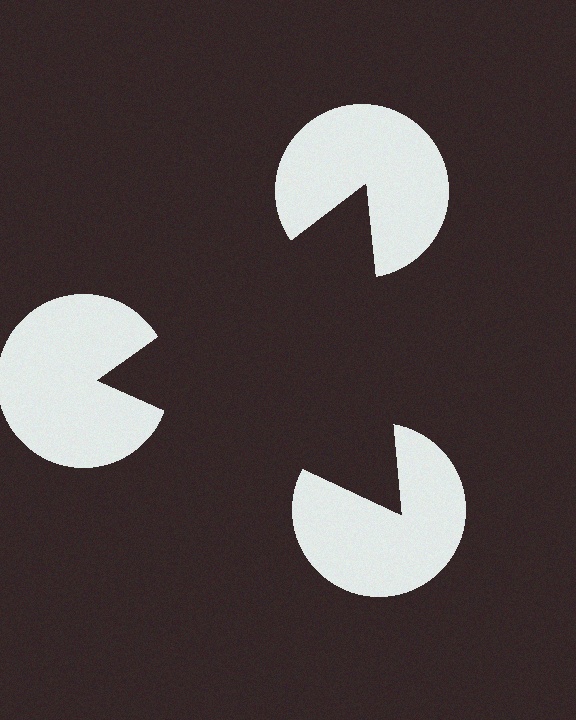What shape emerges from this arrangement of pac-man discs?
An illusory triangle — its edges are inferred from the aligned wedge cuts in the pac-man discs, not physically drawn.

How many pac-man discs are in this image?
There are 3 — one at each vertex of the illusory triangle.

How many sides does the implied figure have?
3 sides.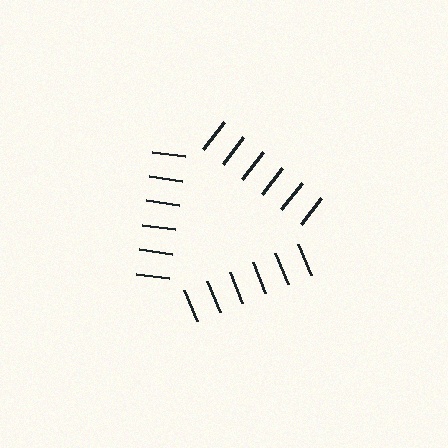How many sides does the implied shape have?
3 sides — the line-ends trace a triangle.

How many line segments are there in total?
18 — 6 along each of the 3 edges.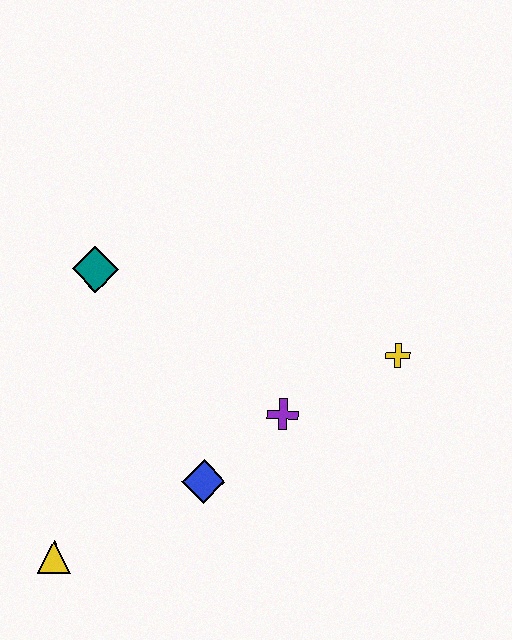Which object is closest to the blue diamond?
The purple cross is closest to the blue diamond.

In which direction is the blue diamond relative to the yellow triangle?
The blue diamond is to the right of the yellow triangle.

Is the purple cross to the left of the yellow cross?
Yes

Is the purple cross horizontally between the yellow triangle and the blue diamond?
No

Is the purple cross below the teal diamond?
Yes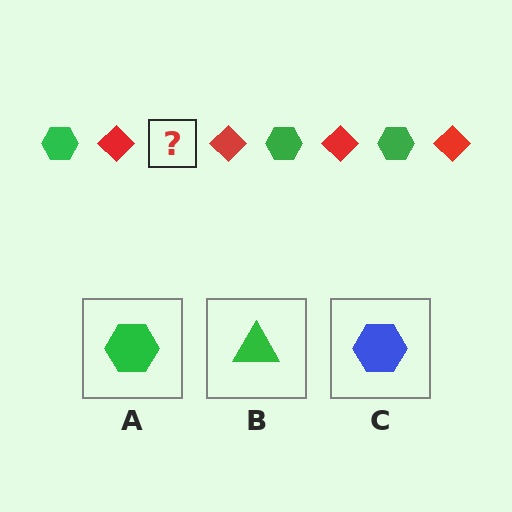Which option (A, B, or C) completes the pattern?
A.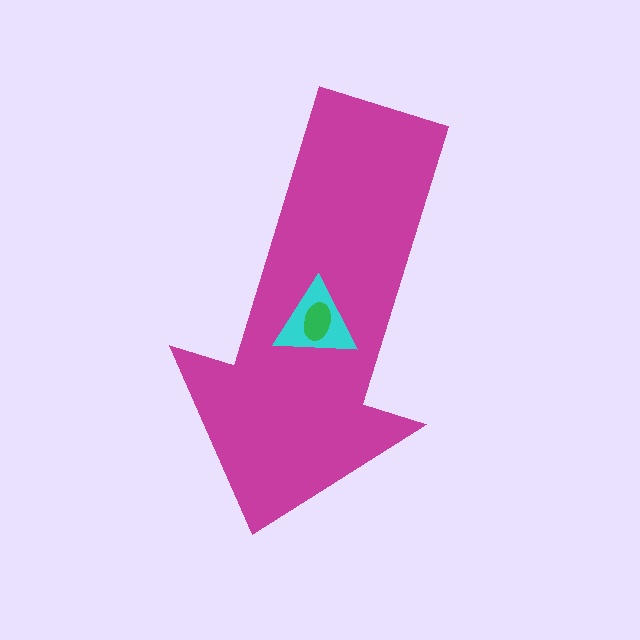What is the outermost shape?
The magenta arrow.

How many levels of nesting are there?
3.